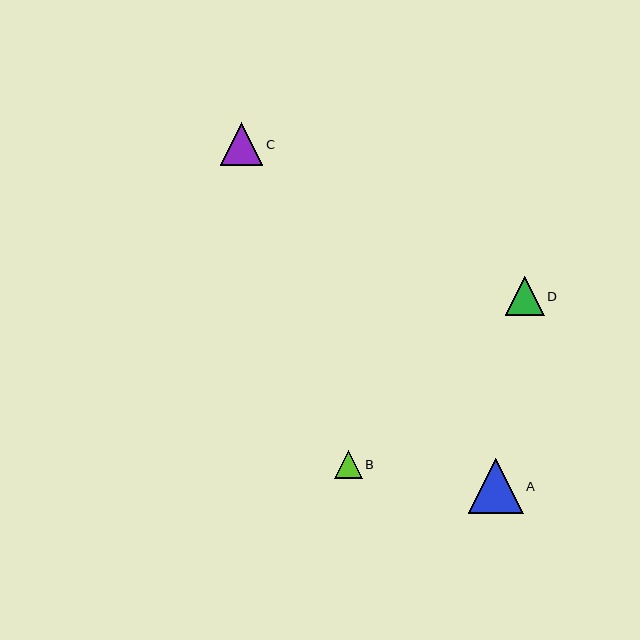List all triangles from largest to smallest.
From largest to smallest: A, C, D, B.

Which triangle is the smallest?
Triangle B is the smallest with a size of approximately 27 pixels.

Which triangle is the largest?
Triangle A is the largest with a size of approximately 55 pixels.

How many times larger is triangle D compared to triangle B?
Triangle D is approximately 1.4 times the size of triangle B.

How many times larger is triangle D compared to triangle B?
Triangle D is approximately 1.4 times the size of triangle B.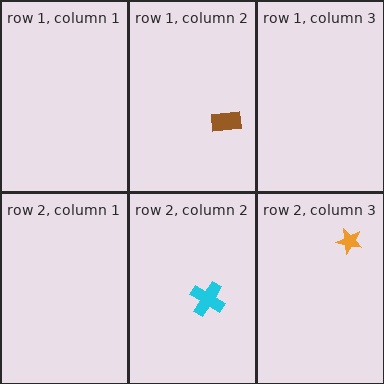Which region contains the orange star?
The row 2, column 3 region.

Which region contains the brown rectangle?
The row 1, column 2 region.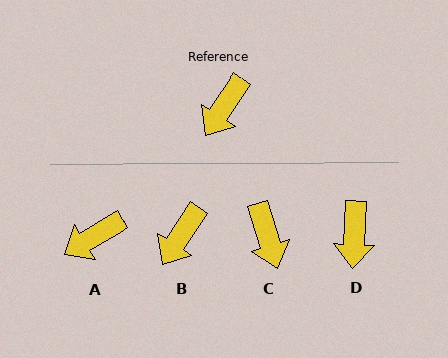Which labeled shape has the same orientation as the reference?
B.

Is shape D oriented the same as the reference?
No, it is off by about 30 degrees.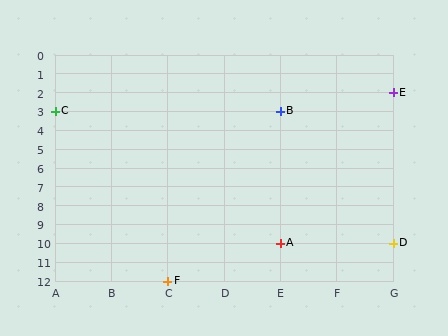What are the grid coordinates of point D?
Point D is at grid coordinates (G, 10).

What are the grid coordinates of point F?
Point F is at grid coordinates (C, 12).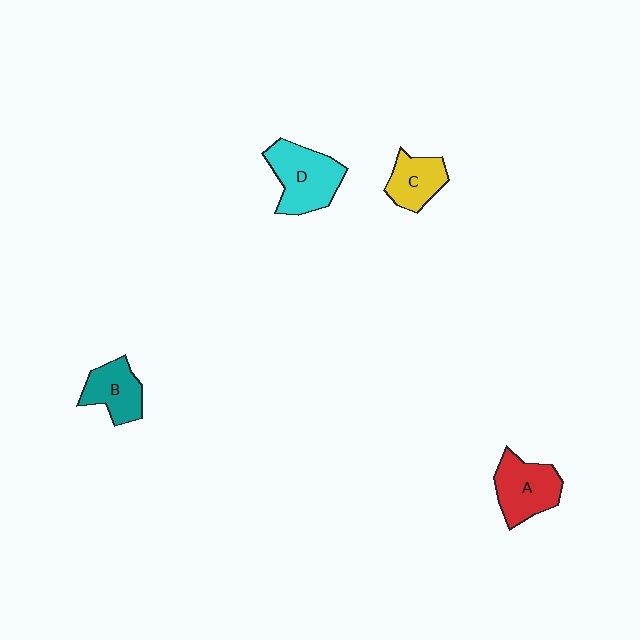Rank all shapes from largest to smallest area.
From largest to smallest: D (cyan), A (red), B (teal), C (yellow).